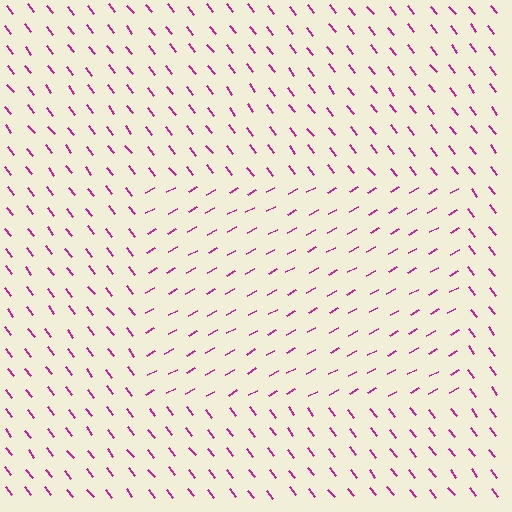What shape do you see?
I see a rectangle.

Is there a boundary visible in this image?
Yes, there is a texture boundary formed by a change in line orientation.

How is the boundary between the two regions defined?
The boundary is defined purely by a change in line orientation (approximately 81 degrees difference). All lines are the same color and thickness.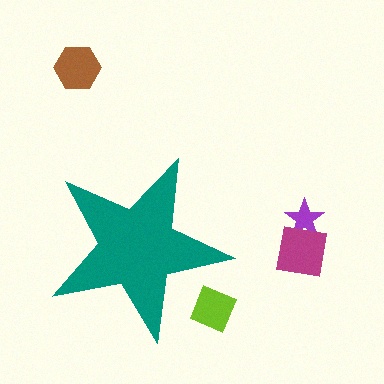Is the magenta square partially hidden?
No, the magenta square is fully visible.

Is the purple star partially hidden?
No, the purple star is fully visible.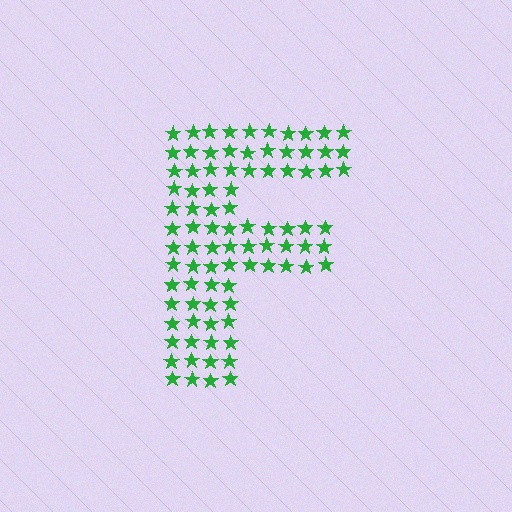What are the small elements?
The small elements are stars.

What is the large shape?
The large shape is the letter F.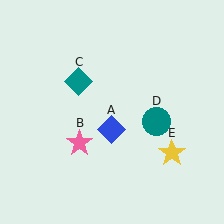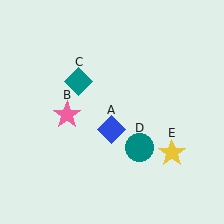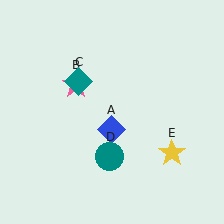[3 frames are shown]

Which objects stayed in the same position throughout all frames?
Blue diamond (object A) and teal diamond (object C) and yellow star (object E) remained stationary.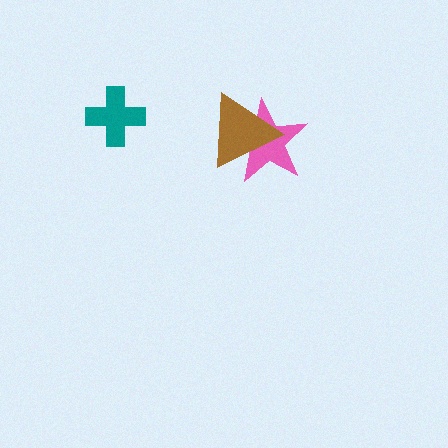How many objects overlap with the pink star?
1 object overlaps with the pink star.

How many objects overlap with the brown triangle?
1 object overlaps with the brown triangle.